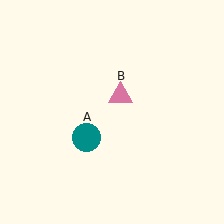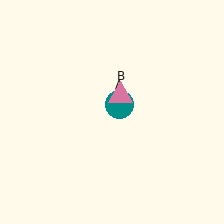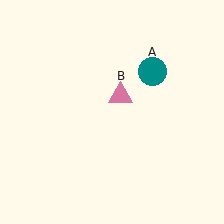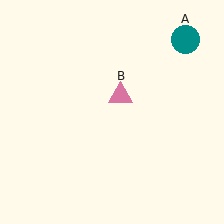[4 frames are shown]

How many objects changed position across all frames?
1 object changed position: teal circle (object A).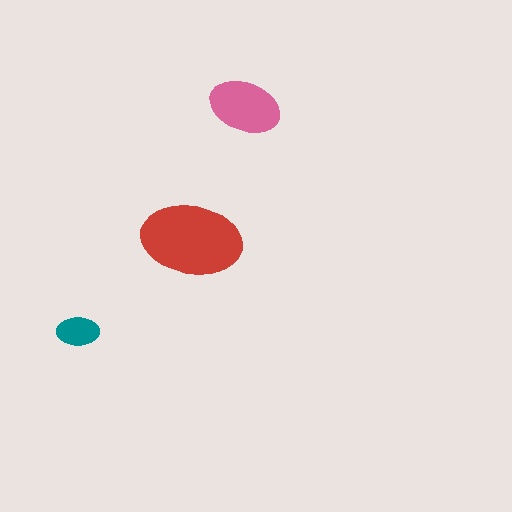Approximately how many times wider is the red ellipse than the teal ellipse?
About 2.5 times wider.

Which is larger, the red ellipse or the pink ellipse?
The red one.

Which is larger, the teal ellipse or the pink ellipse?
The pink one.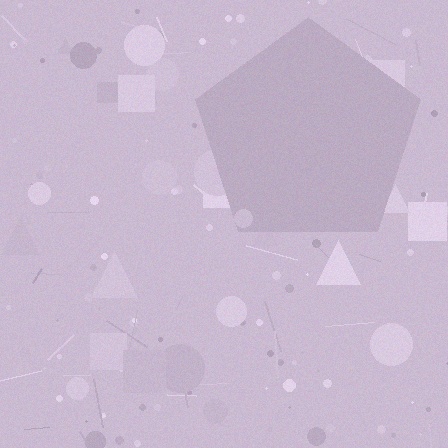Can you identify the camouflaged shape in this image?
The camouflaged shape is a pentagon.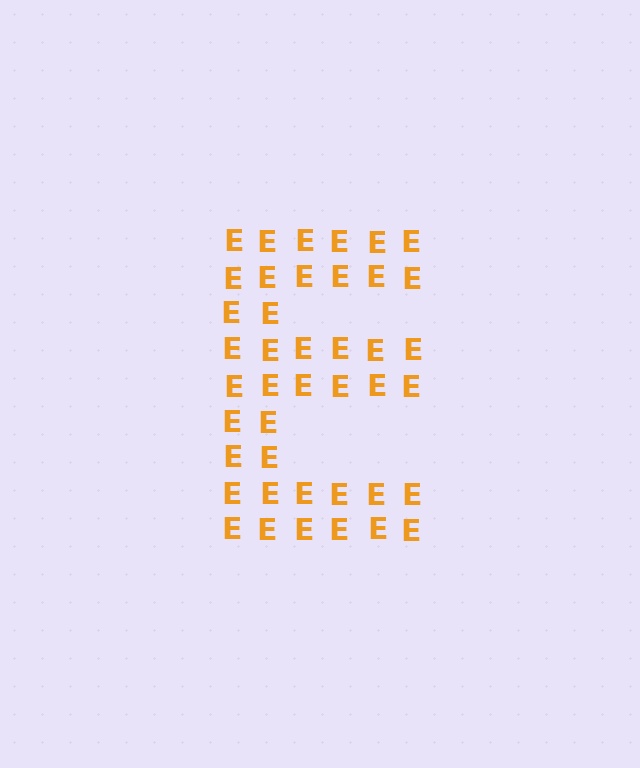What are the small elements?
The small elements are letter E's.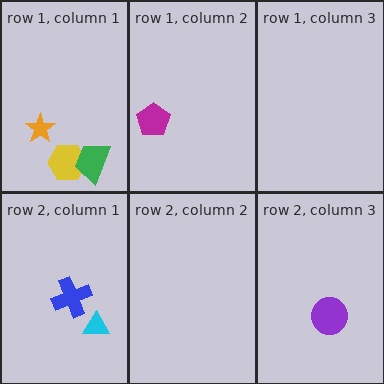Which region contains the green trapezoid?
The row 1, column 1 region.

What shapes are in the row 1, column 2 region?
The magenta pentagon.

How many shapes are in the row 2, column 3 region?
1.